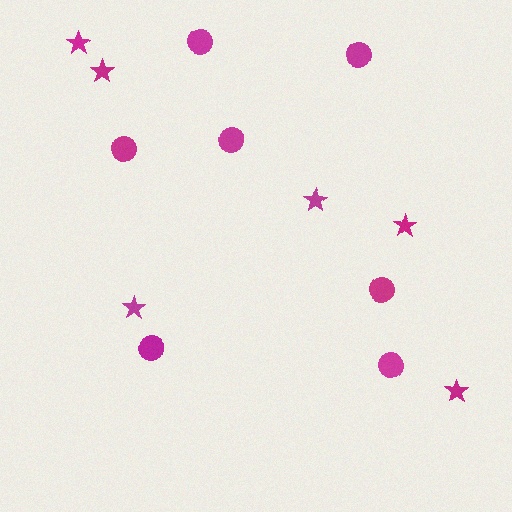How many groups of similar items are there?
There are 2 groups: one group of circles (7) and one group of stars (6).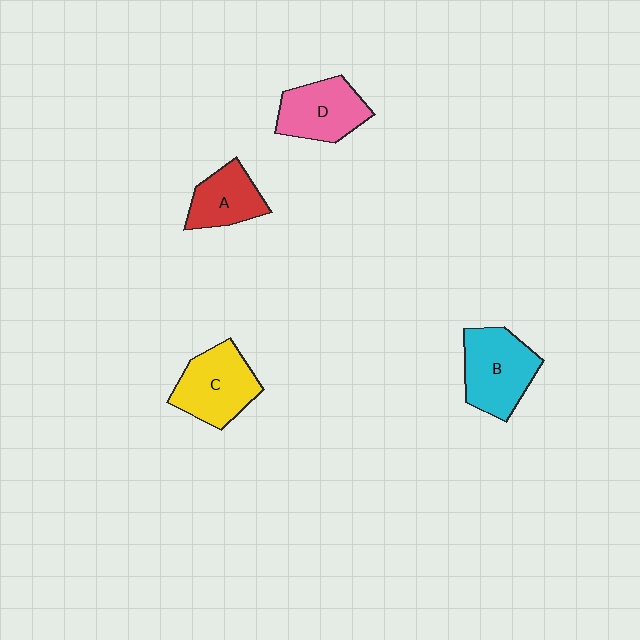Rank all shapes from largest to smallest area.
From largest to smallest: B (cyan), C (yellow), D (pink), A (red).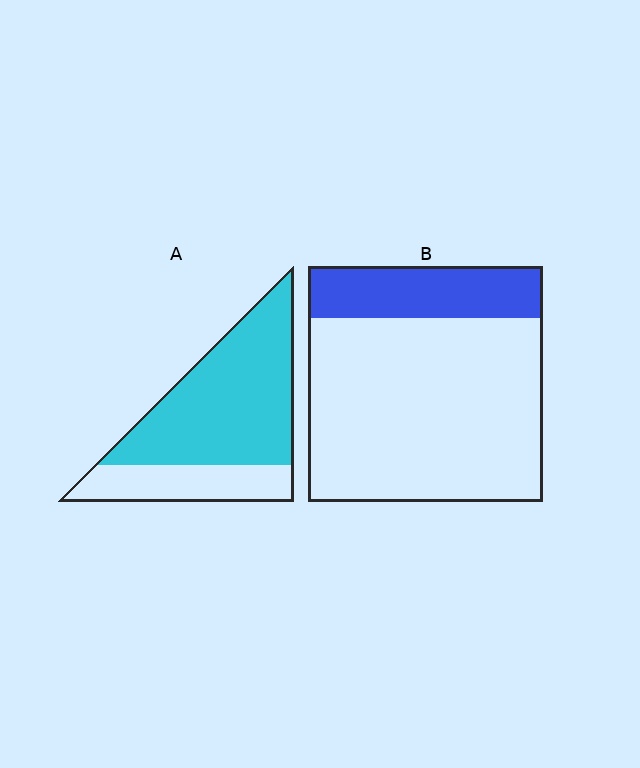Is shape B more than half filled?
No.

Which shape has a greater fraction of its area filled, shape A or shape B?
Shape A.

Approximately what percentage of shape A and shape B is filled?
A is approximately 70% and B is approximately 20%.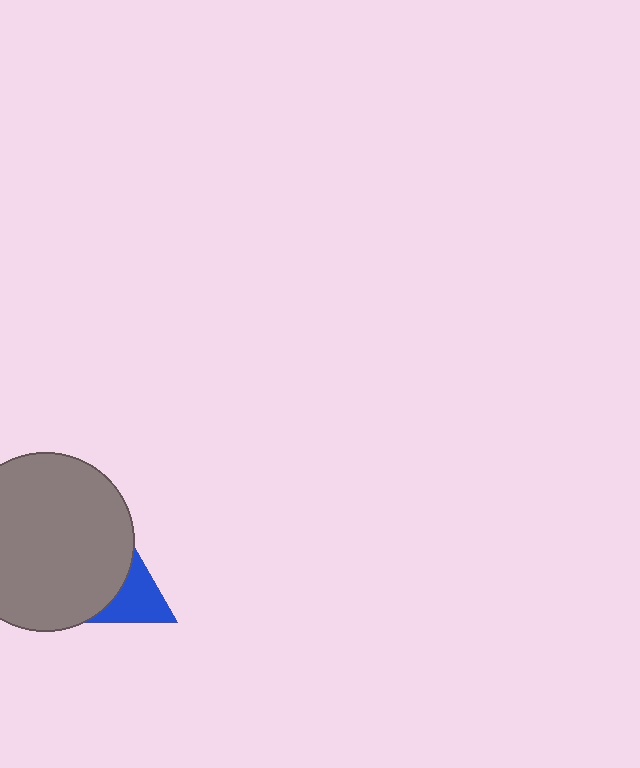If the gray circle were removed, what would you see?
You would see the complete blue triangle.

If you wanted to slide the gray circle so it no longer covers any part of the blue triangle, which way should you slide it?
Slide it left — that is the most direct way to separate the two shapes.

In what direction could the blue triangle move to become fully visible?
The blue triangle could move right. That would shift it out from behind the gray circle entirely.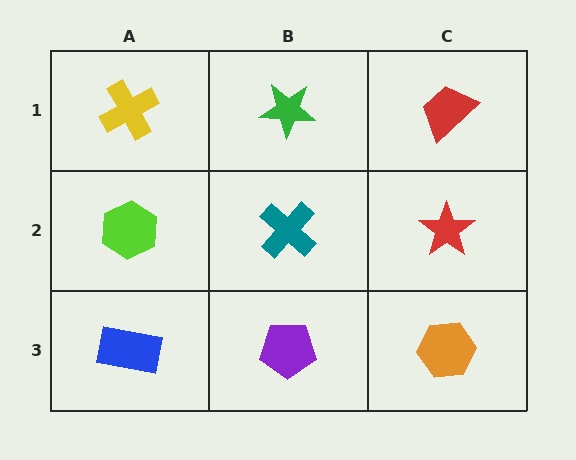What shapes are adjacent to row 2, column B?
A green star (row 1, column B), a purple pentagon (row 3, column B), a lime hexagon (row 2, column A), a red star (row 2, column C).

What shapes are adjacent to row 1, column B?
A teal cross (row 2, column B), a yellow cross (row 1, column A), a red trapezoid (row 1, column C).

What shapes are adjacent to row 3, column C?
A red star (row 2, column C), a purple pentagon (row 3, column B).